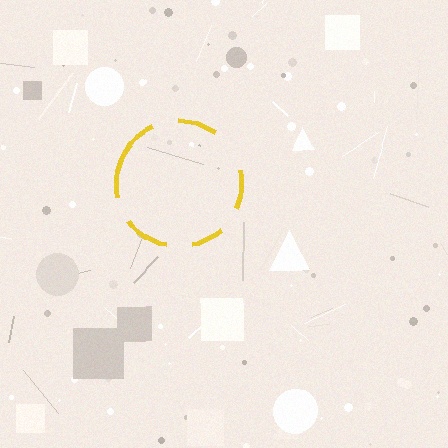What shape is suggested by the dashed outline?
The dashed outline suggests a circle.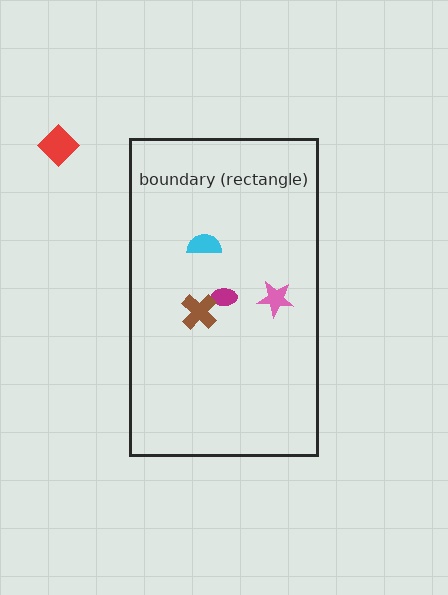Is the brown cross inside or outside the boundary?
Inside.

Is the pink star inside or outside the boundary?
Inside.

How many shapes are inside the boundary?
4 inside, 1 outside.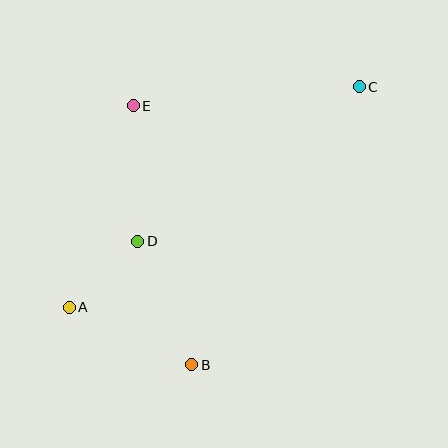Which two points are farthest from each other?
Points A and C are farthest from each other.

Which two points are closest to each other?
Points A and D are closest to each other.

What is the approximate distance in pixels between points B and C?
The distance between B and C is approximately 324 pixels.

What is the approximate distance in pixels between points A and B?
The distance between A and B is approximately 135 pixels.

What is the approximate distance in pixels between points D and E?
The distance between D and E is approximately 136 pixels.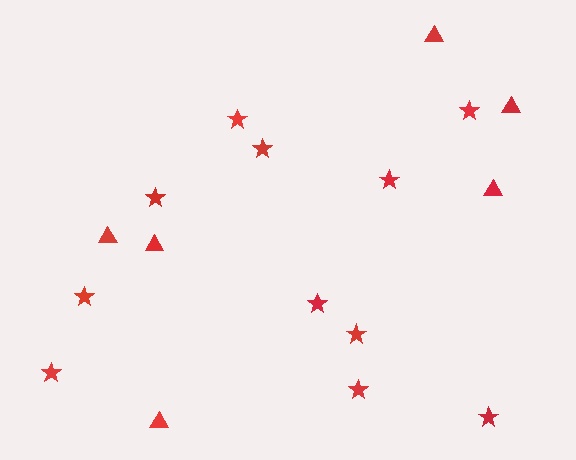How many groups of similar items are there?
There are 2 groups: one group of triangles (6) and one group of stars (11).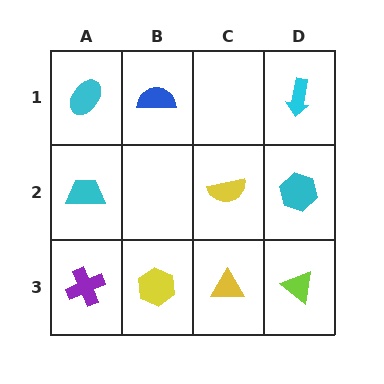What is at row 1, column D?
A cyan arrow.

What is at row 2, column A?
A cyan trapezoid.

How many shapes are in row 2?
3 shapes.